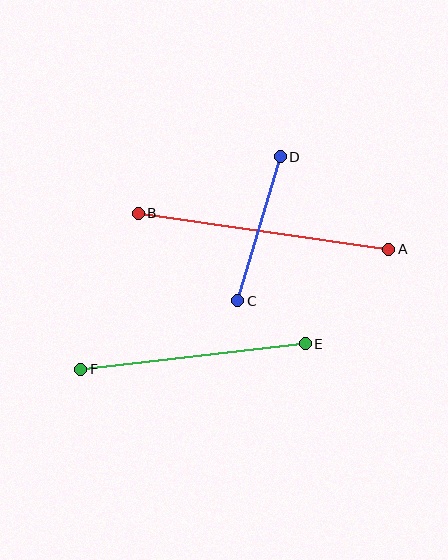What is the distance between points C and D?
The distance is approximately 150 pixels.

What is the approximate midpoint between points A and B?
The midpoint is at approximately (264, 231) pixels.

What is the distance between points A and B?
The distance is approximately 253 pixels.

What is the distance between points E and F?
The distance is approximately 226 pixels.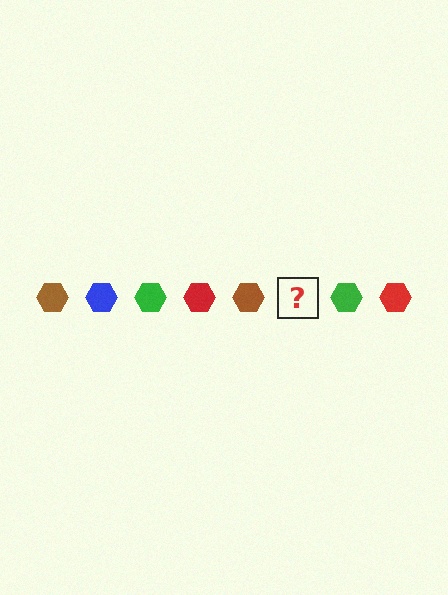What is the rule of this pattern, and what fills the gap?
The rule is that the pattern cycles through brown, blue, green, red hexagons. The gap should be filled with a blue hexagon.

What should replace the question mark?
The question mark should be replaced with a blue hexagon.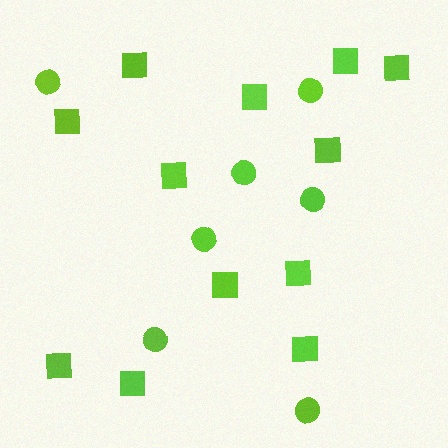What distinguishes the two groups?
There are 2 groups: one group of squares (12) and one group of circles (7).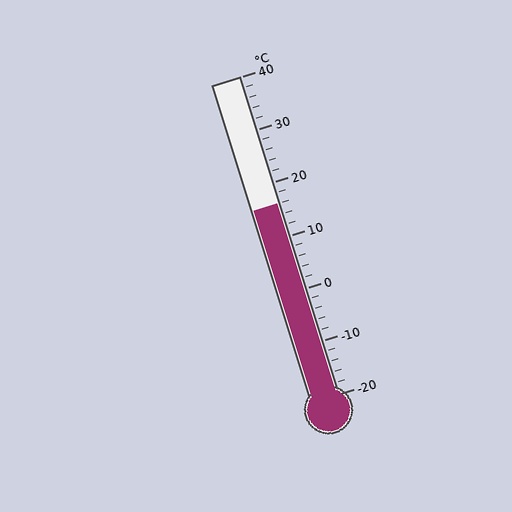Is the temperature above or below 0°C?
The temperature is above 0°C.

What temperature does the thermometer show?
The thermometer shows approximately 16°C.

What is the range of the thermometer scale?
The thermometer scale ranges from -20°C to 40°C.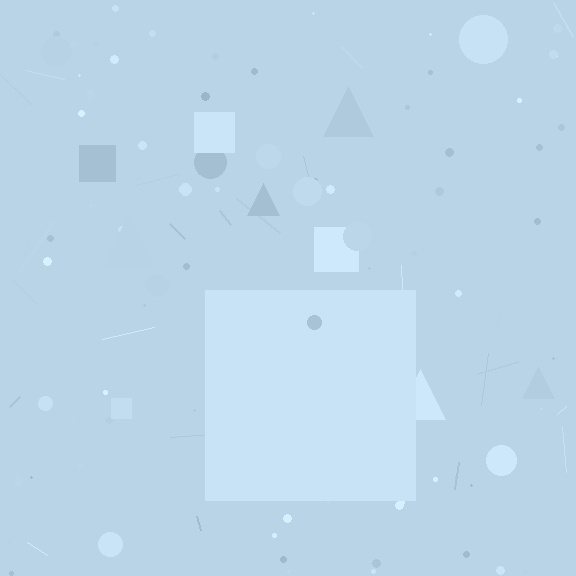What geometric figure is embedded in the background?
A square is embedded in the background.